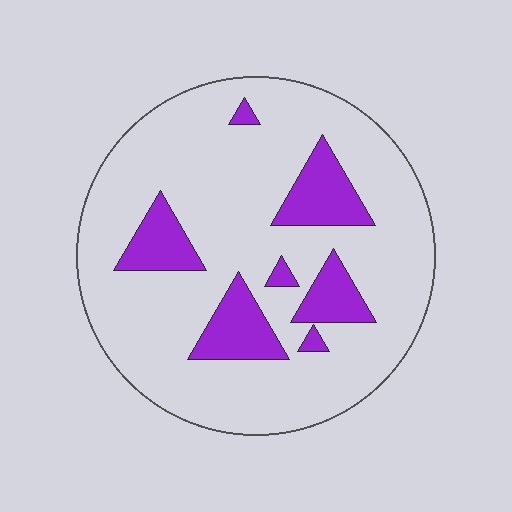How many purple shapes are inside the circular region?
7.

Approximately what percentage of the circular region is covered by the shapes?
Approximately 20%.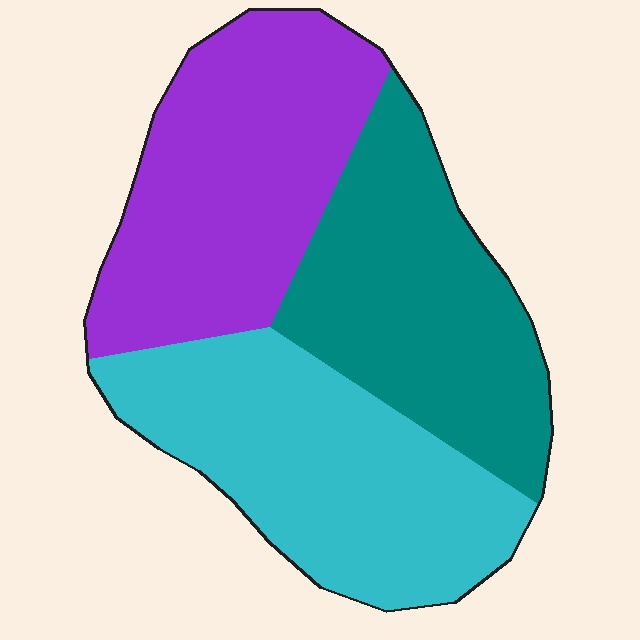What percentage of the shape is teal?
Teal takes up between a quarter and a half of the shape.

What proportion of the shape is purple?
Purple takes up about one third (1/3) of the shape.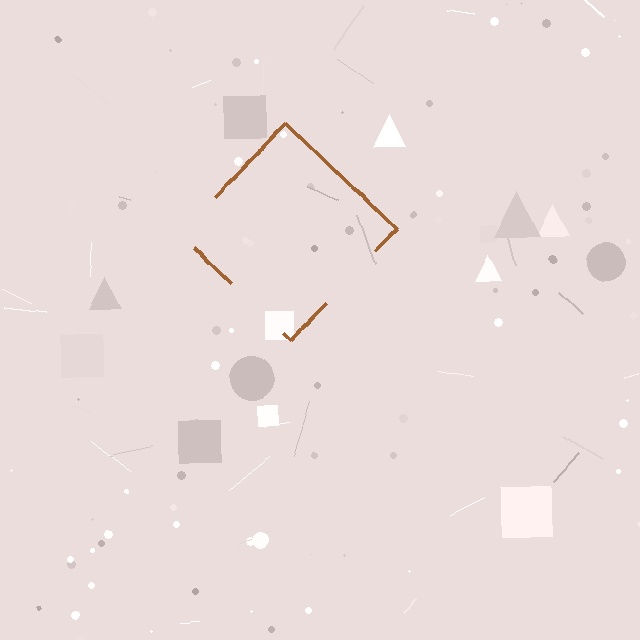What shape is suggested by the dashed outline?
The dashed outline suggests a diamond.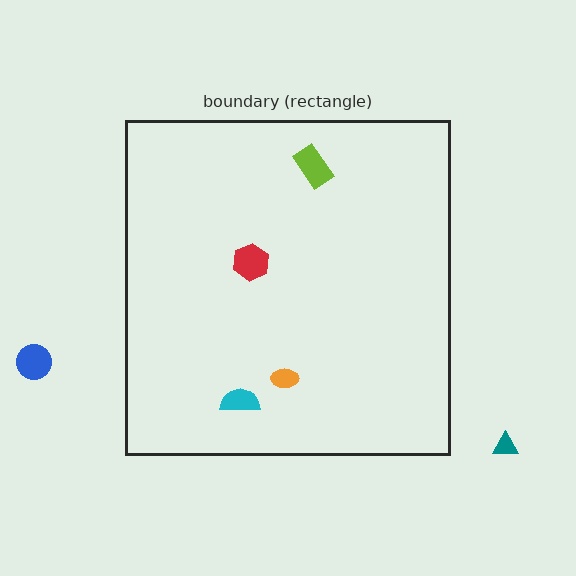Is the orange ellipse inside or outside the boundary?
Inside.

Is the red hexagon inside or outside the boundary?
Inside.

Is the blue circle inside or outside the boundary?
Outside.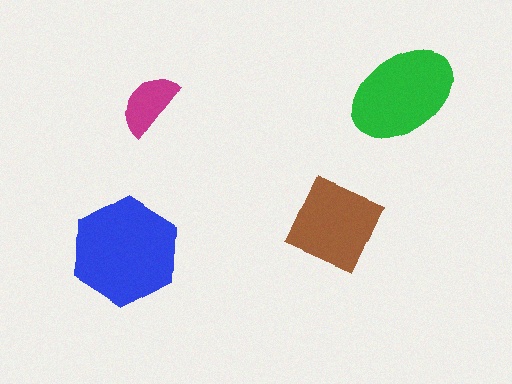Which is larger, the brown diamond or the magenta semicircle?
The brown diamond.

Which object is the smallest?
The magenta semicircle.